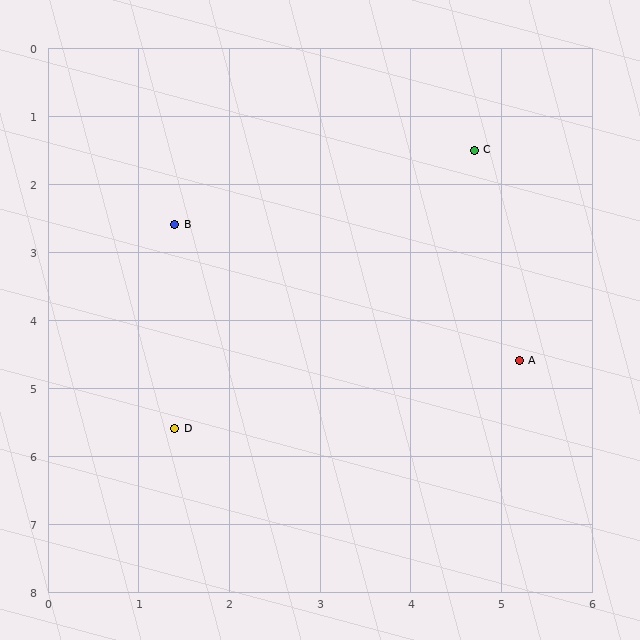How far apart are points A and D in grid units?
Points A and D are about 3.9 grid units apart.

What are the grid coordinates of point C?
Point C is at approximately (4.7, 1.5).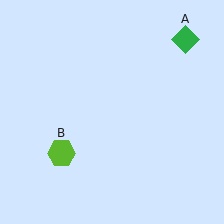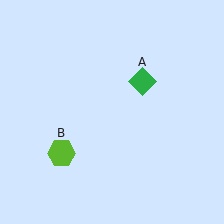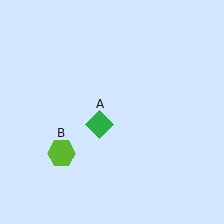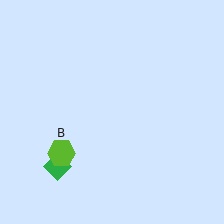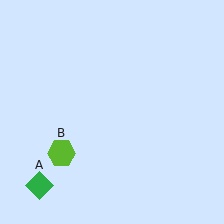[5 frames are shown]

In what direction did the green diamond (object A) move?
The green diamond (object A) moved down and to the left.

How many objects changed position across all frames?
1 object changed position: green diamond (object A).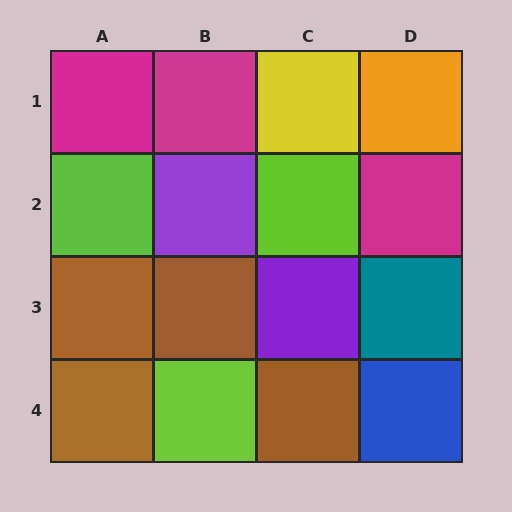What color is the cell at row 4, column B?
Lime.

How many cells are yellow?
1 cell is yellow.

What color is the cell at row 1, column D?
Orange.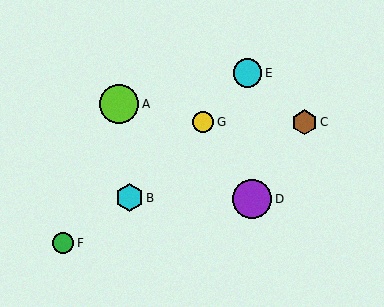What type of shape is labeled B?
Shape B is a cyan hexagon.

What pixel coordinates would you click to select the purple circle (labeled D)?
Click at (252, 199) to select the purple circle D.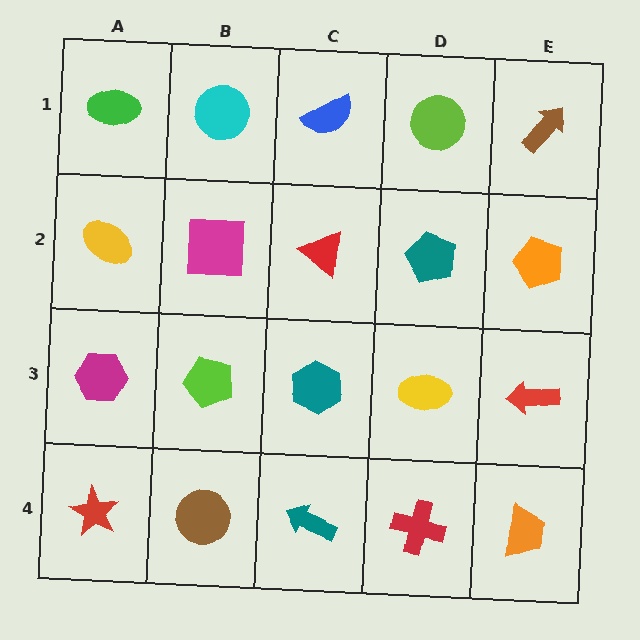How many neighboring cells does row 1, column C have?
3.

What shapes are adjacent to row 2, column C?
A blue semicircle (row 1, column C), a teal hexagon (row 3, column C), a magenta square (row 2, column B), a teal pentagon (row 2, column D).